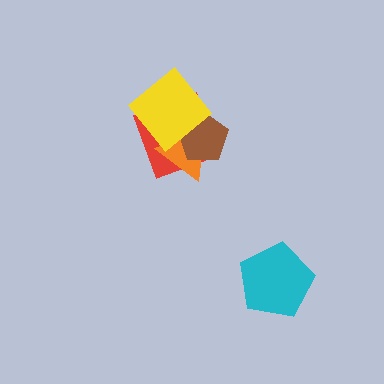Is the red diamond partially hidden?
Yes, it is partially covered by another shape.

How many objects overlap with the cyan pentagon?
0 objects overlap with the cyan pentagon.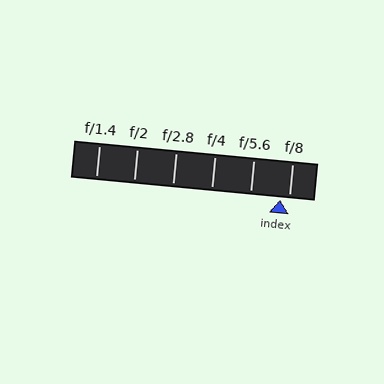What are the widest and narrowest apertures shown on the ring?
The widest aperture shown is f/1.4 and the narrowest is f/8.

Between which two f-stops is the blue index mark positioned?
The index mark is between f/5.6 and f/8.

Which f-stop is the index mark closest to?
The index mark is closest to f/8.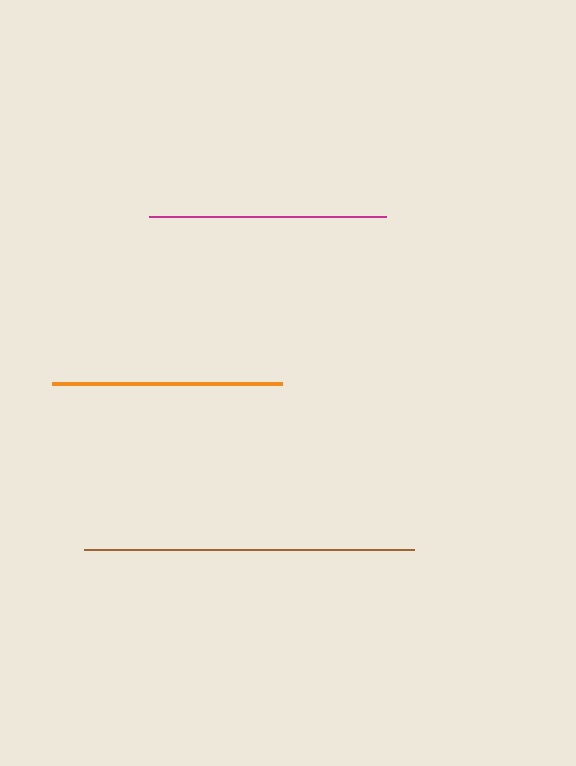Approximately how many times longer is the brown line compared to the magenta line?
The brown line is approximately 1.4 times the length of the magenta line.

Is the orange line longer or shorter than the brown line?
The brown line is longer than the orange line.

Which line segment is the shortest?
The orange line is the shortest at approximately 230 pixels.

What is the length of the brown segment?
The brown segment is approximately 330 pixels long.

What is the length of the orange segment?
The orange segment is approximately 230 pixels long.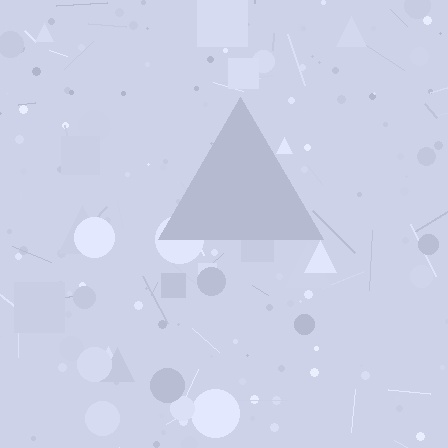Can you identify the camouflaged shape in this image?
The camouflaged shape is a triangle.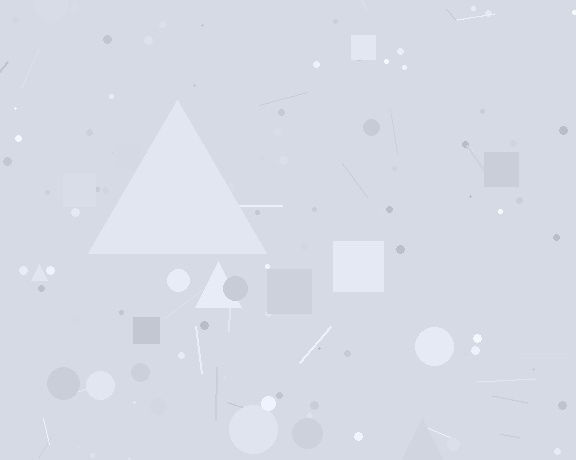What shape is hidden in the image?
A triangle is hidden in the image.